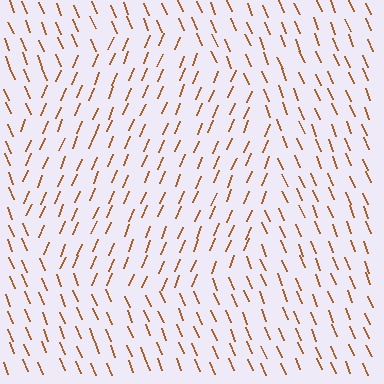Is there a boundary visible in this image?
Yes, there is a texture boundary formed by a change in line orientation.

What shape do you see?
I see a circle.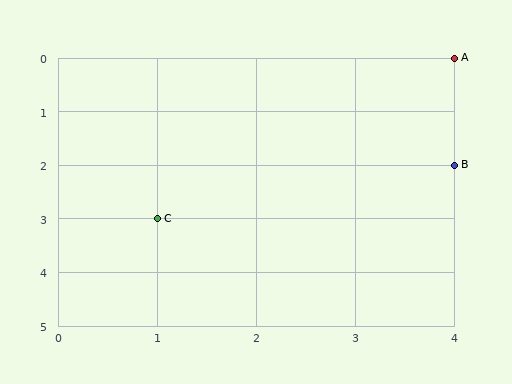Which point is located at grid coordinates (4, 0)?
Point A is at (4, 0).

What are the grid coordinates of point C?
Point C is at grid coordinates (1, 3).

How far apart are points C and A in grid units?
Points C and A are 3 columns and 3 rows apart (about 4.2 grid units diagonally).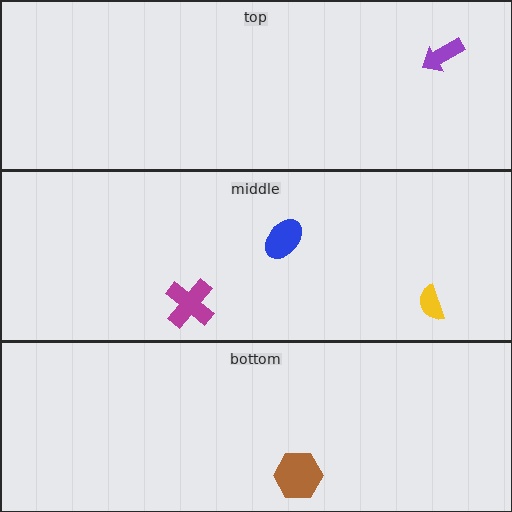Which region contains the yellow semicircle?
The middle region.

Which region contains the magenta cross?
The middle region.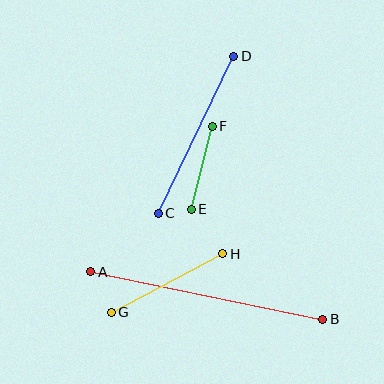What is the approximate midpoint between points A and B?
The midpoint is at approximately (207, 296) pixels.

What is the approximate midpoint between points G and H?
The midpoint is at approximately (167, 283) pixels.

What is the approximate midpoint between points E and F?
The midpoint is at approximately (202, 168) pixels.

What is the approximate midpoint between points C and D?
The midpoint is at approximately (196, 135) pixels.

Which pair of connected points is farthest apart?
Points A and B are farthest apart.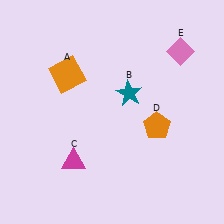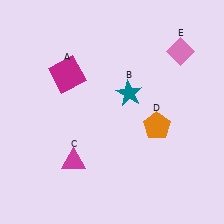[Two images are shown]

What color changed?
The square (A) changed from orange in Image 1 to magenta in Image 2.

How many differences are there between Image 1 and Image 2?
There is 1 difference between the two images.